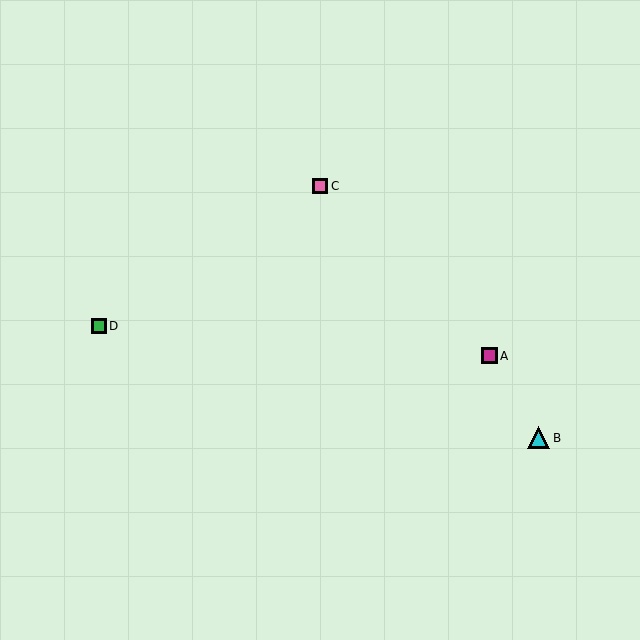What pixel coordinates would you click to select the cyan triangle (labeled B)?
Click at (539, 438) to select the cyan triangle B.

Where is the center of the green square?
The center of the green square is at (99, 326).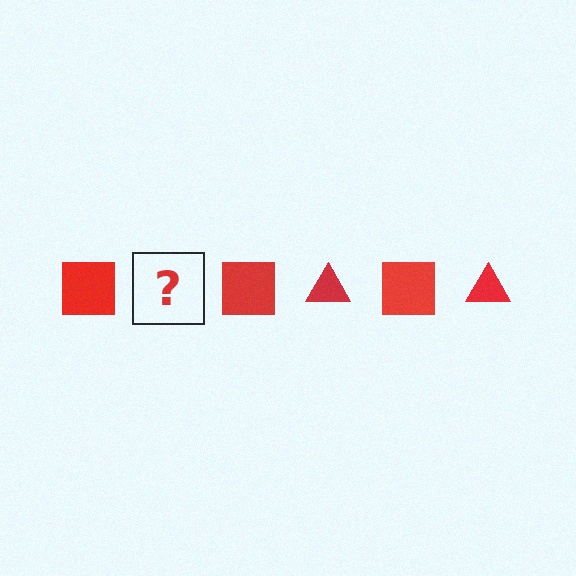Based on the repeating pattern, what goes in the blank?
The blank should be a red triangle.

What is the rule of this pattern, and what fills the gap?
The rule is that the pattern cycles through square, triangle shapes in red. The gap should be filled with a red triangle.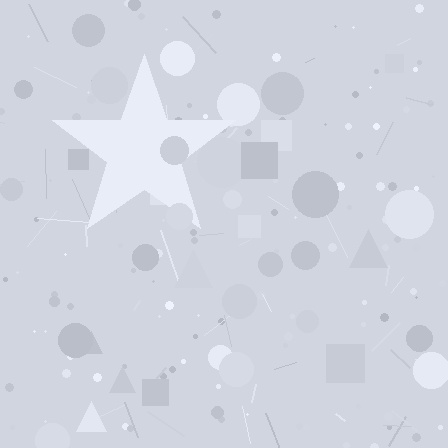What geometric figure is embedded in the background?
A star is embedded in the background.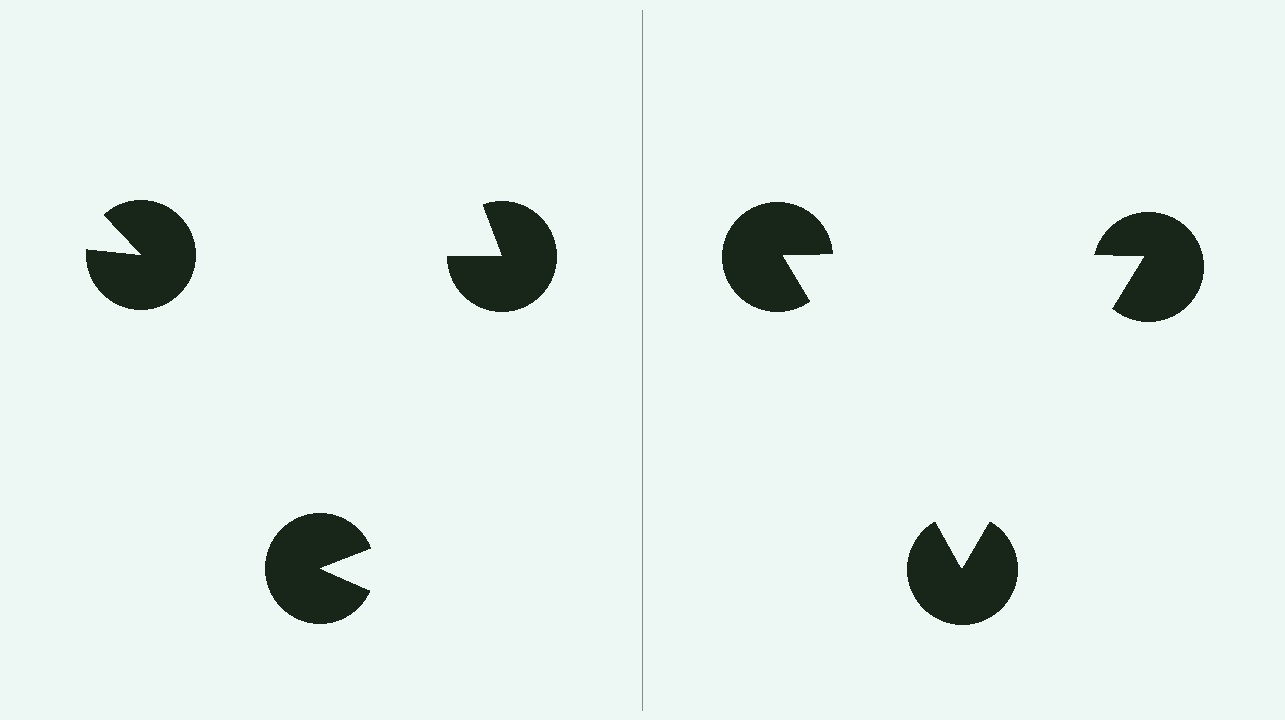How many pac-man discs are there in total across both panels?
6 — 3 on each side.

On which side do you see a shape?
An illusory triangle appears on the right side. On the left side the wedge cuts are rotated, so no coherent shape forms.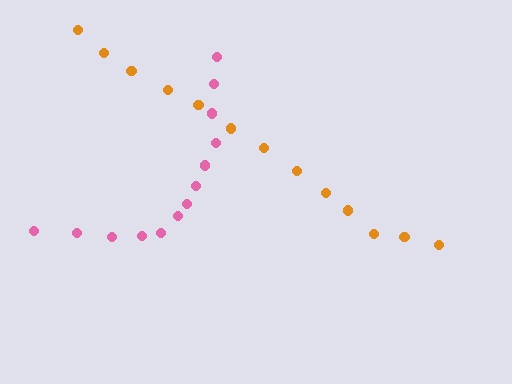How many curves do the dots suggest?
There are 2 distinct paths.